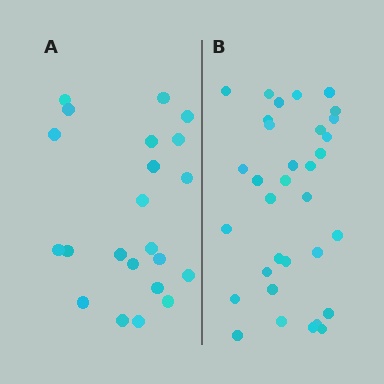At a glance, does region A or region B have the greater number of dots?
Region B (the right region) has more dots.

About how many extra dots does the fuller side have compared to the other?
Region B has roughly 12 or so more dots than region A.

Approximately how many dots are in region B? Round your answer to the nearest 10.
About 30 dots. (The exact count is 33, which rounds to 30.)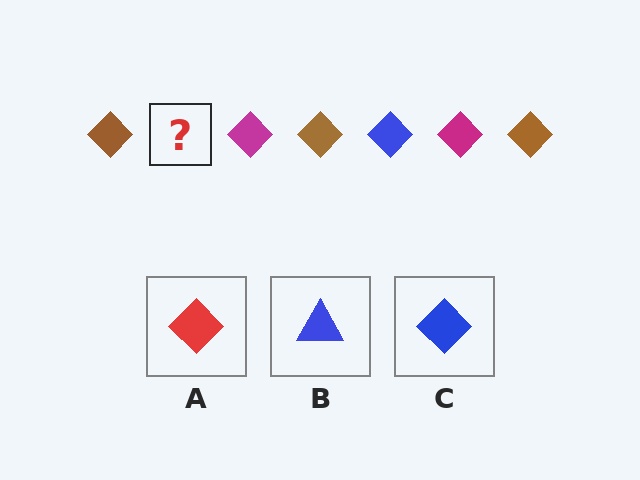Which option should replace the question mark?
Option C.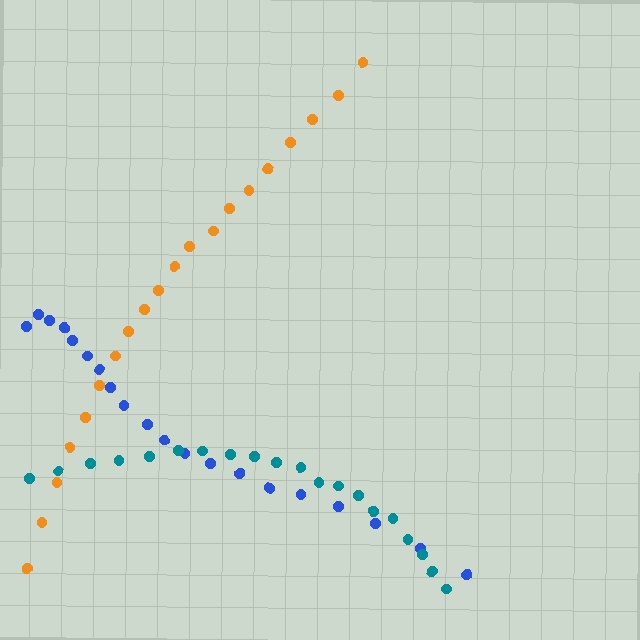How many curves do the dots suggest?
There are 3 distinct paths.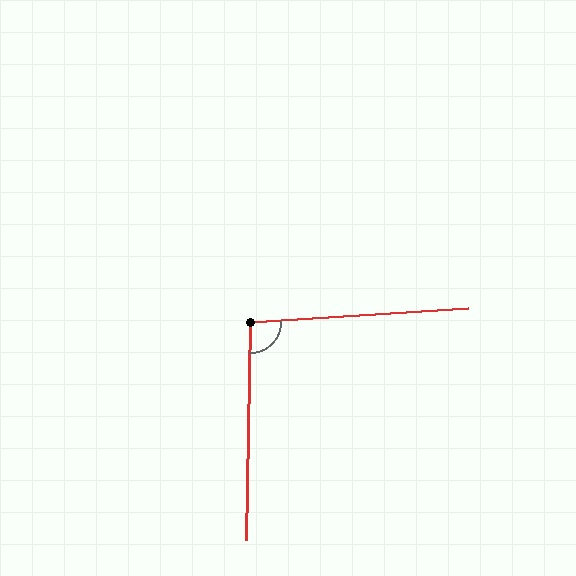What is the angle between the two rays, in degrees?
Approximately 95 degrees.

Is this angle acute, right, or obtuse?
It is approximately a right angle.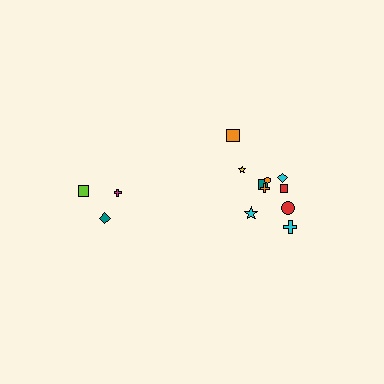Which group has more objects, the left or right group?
The right group.